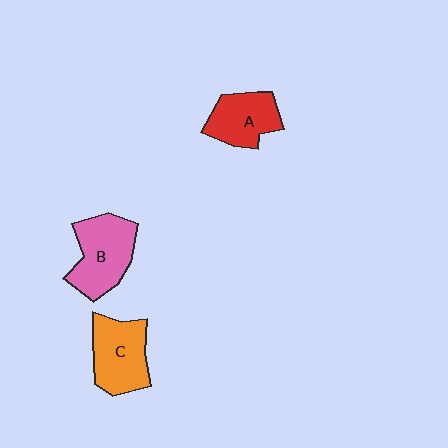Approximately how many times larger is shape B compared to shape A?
Approximately 1.3 times.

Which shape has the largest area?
Shape B (pink).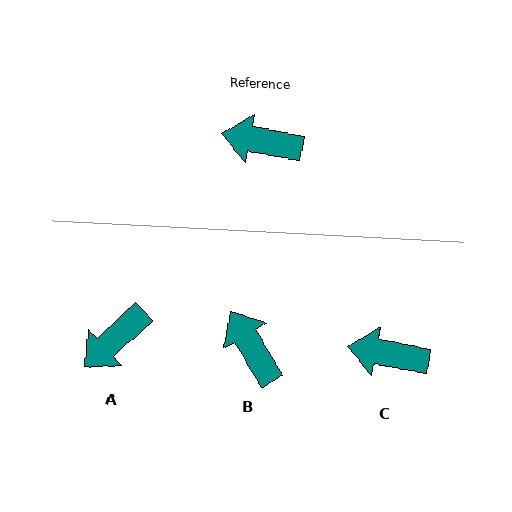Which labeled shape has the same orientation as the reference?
C.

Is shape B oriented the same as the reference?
No, it is off by about 49 degrees.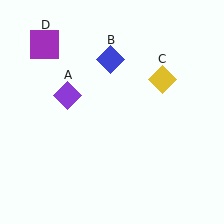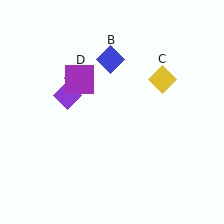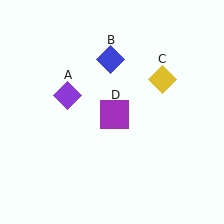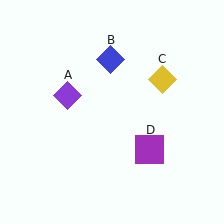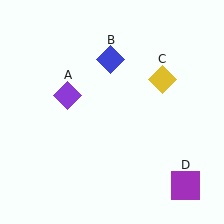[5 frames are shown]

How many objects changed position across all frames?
1 object changed position: purple square (object D).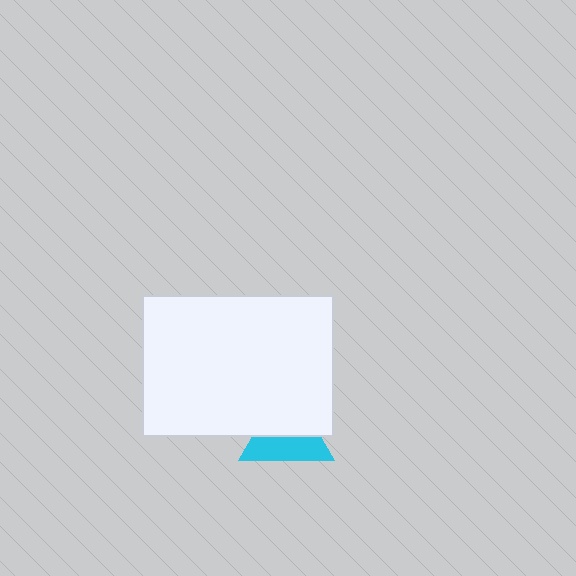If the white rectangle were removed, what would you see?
You would see the complete cyan triangle.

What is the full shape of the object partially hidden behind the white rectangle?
The partially hidden object is a cyan triangle.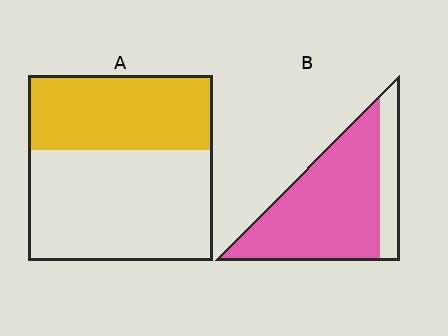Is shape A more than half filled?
No.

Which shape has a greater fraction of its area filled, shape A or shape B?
Shape B.